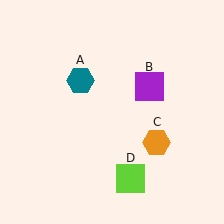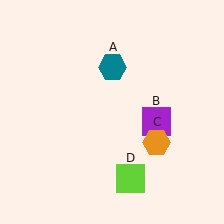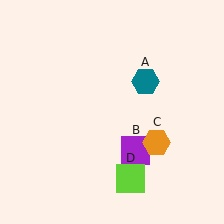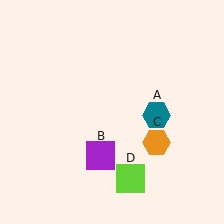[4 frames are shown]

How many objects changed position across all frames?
2 objects changed position: teal hexagon (object A), purple square (object B).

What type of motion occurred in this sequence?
The teal hexagon (object A), purple square (object B) rotated clockwise around the center of the scene.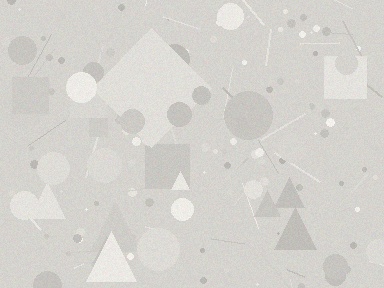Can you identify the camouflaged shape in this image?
The camouflaged shape is a diamond.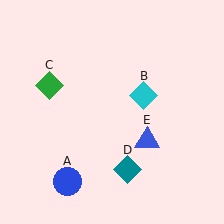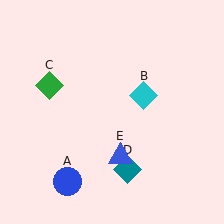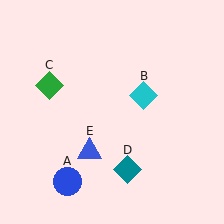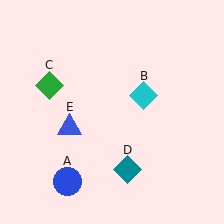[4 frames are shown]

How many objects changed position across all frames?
1 object changed position: blue triangle (object E).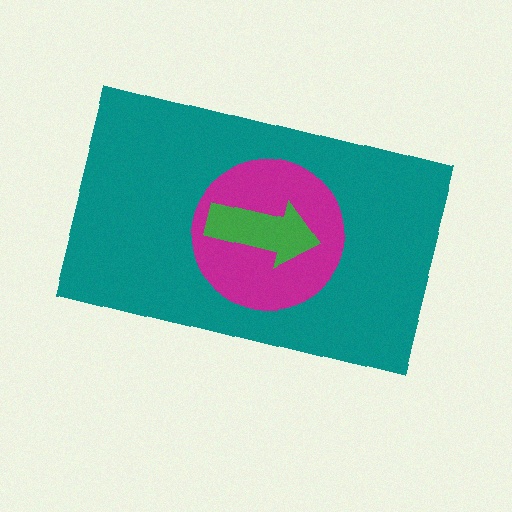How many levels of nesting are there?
3.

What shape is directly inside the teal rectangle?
The magenta circle.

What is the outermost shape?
The teal rectangle.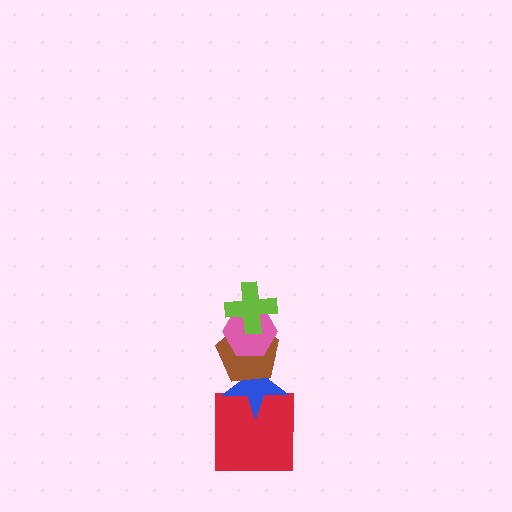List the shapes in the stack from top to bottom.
From top to bottom: the lime cross, the pink hexagon, the brown pentagon, the blue star, the red square.